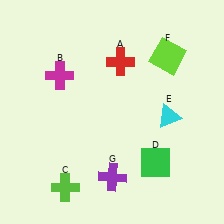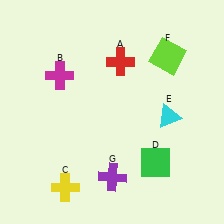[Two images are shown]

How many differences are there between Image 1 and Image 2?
There is 1 difference between the two images.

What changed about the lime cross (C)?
In Image 1, C is lime. In Image 2, it changed to yellow.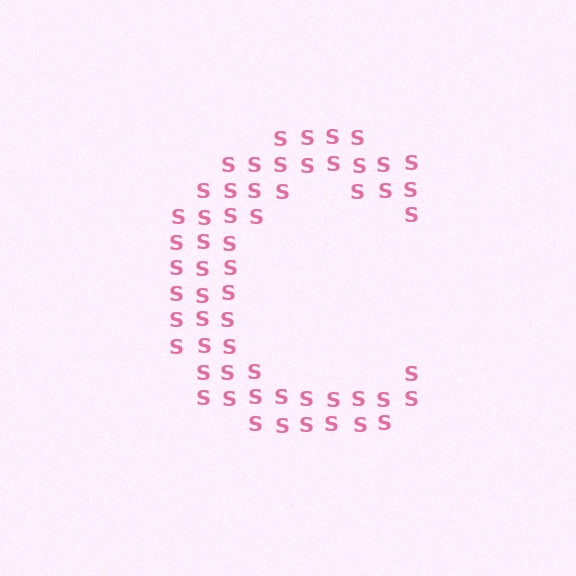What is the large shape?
The large shape is the letter C.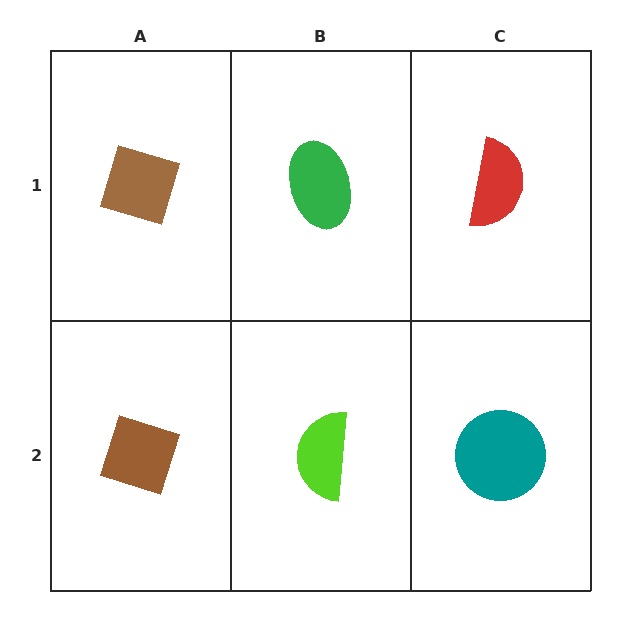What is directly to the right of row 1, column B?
A red semicircle.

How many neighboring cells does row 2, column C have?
2.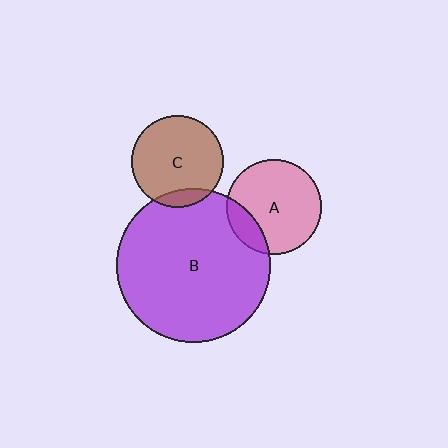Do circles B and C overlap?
Yes.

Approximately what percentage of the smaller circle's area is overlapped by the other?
Approximately 10%.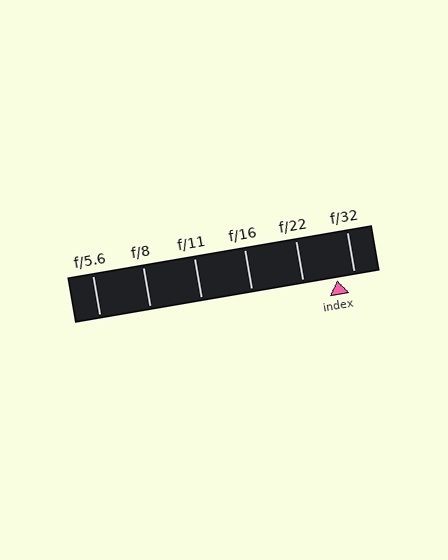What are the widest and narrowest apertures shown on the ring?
The widest aperture shown is f/5.6 and the narrowest is f/32.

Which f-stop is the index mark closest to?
The index mark is closest to f/32.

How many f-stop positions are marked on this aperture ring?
There are 6 f-stop positions marked.